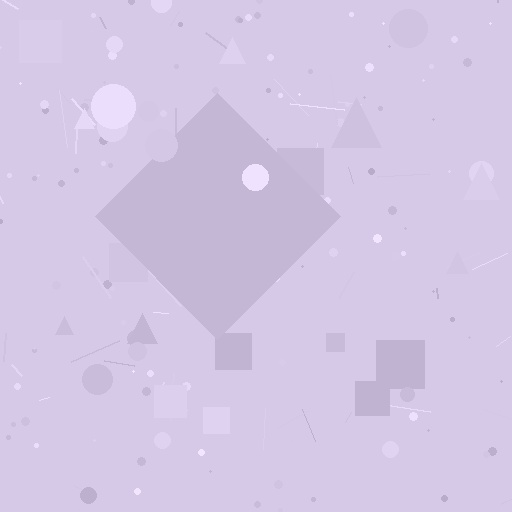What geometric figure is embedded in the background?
A diamond is embedded in the background.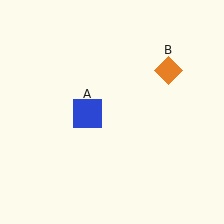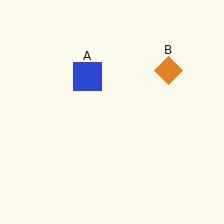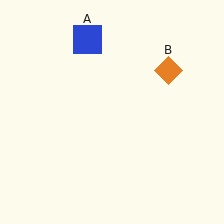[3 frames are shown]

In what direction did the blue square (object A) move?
The blue square (object A) moved up.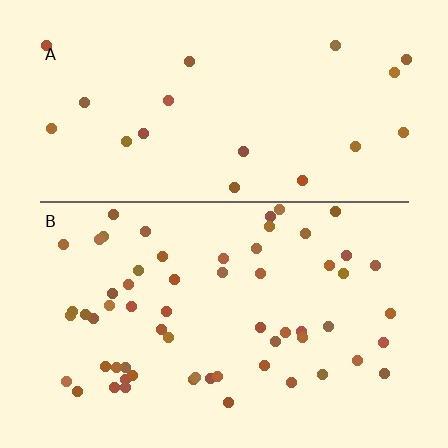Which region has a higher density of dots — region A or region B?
B (the bottom).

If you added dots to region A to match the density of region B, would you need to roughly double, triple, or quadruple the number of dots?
Approximately triple.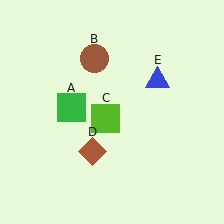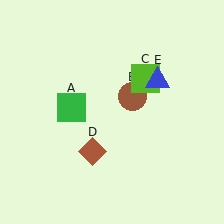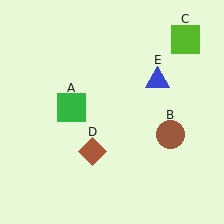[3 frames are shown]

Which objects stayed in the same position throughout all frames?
Green square (object A) and brown diamond (object D) and blue triangle (object E) remained stationary.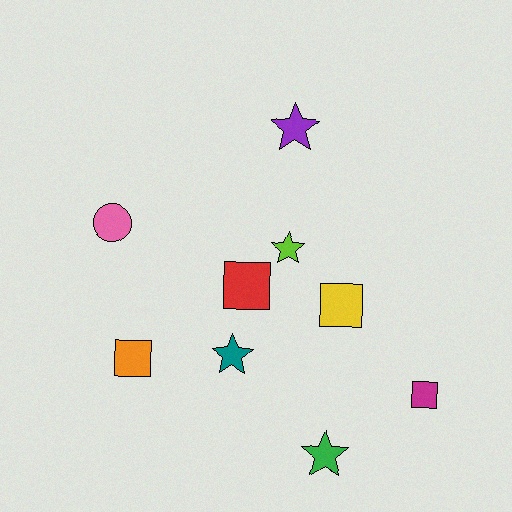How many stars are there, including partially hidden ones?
There are 4 stars.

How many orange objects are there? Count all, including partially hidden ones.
There is 1 orange object.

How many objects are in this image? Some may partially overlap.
There are 9 objects.